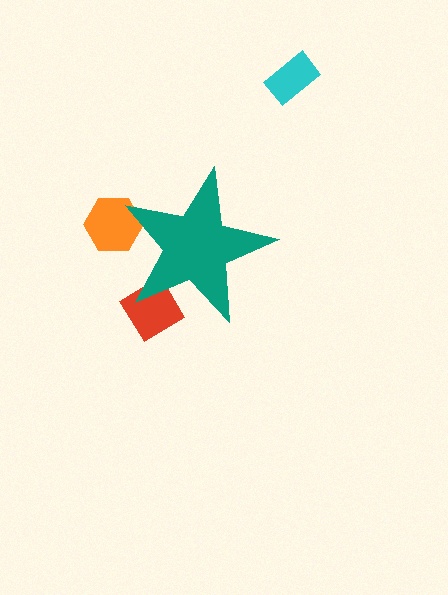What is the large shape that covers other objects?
A teal star.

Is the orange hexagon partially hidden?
Yes, the orange hexagon is partially hidden behind the teal star.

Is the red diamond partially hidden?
Yes, the red diamond is partially hidden behind the teal star.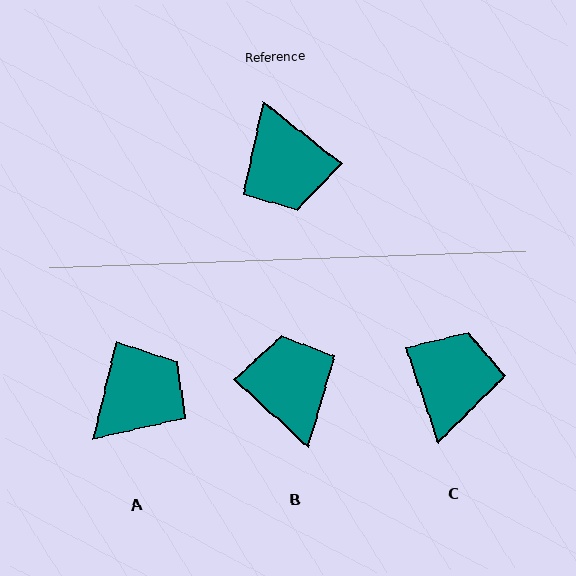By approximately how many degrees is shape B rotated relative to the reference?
Approximately 176 degrees counter-clockwise.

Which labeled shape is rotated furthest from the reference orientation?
B, about 176 degrees away.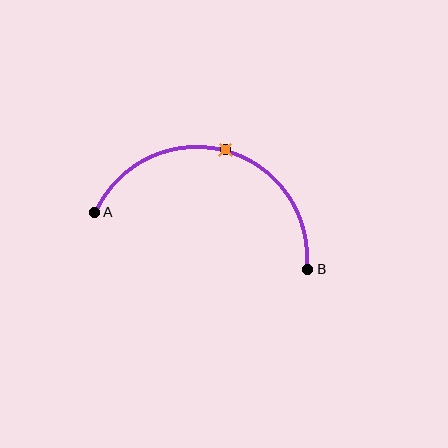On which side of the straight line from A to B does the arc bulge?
The arc bulges above the straight line connecting A and B.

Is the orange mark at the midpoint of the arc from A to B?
Yes. The orange mark lies on the arc at equal arc-length from both A and B — it is the arc midpoint.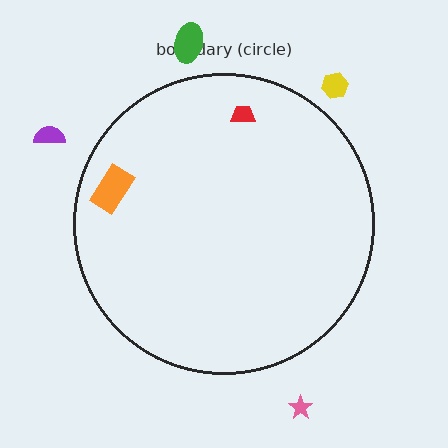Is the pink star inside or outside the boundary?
Outside.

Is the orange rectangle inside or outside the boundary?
Inside.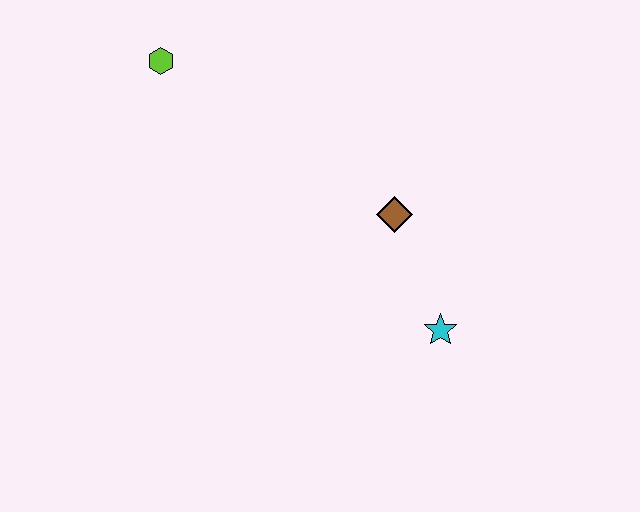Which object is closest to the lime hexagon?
The brown diamond is closest to the lime hexagon.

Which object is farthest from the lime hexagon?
The cyan star is farthest from the lime hexagon.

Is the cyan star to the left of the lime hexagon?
No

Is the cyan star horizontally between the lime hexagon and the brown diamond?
No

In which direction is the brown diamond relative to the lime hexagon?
The brown diamond is to the right of the lime hexagon.